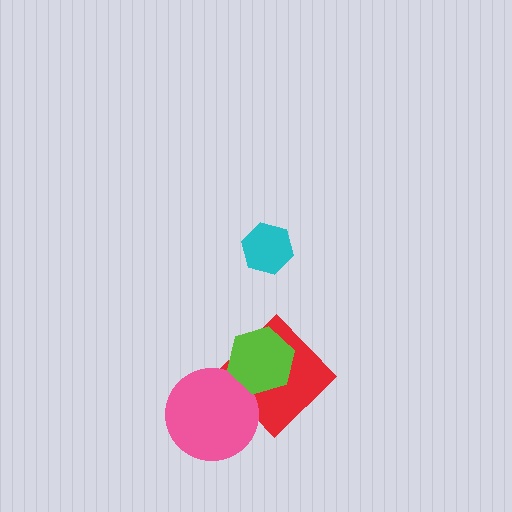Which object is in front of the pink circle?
The lime hexagon is in front of the pink circle.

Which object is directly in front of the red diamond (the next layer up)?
The pink circle is directly in front of the red diamond.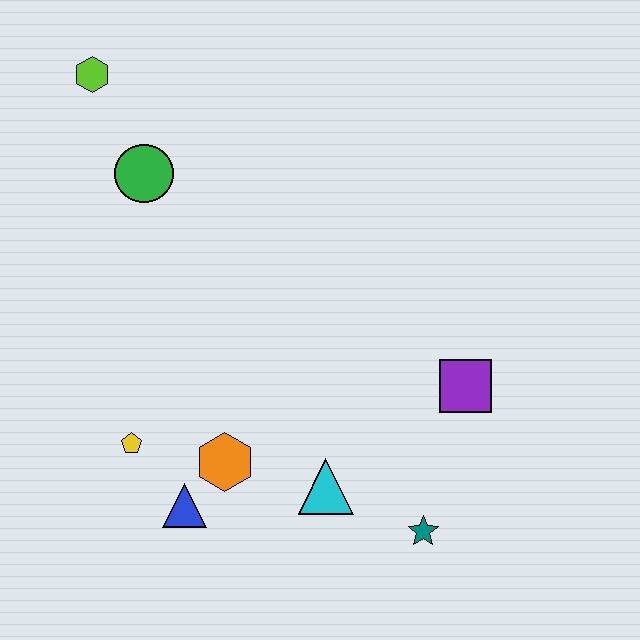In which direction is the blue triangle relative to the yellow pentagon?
The blue triangle is below the yellow pentagon.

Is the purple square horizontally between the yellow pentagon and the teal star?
No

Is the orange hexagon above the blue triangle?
Yes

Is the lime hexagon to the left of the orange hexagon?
Yes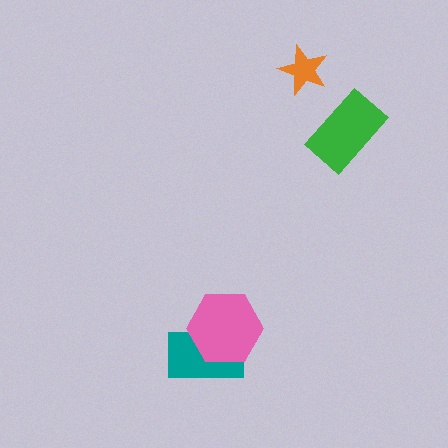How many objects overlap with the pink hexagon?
1 object overlaps with the pink hexagon.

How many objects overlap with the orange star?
0 objects overlap with the orange star.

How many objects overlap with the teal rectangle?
1 object overlaps with the teal rectangle.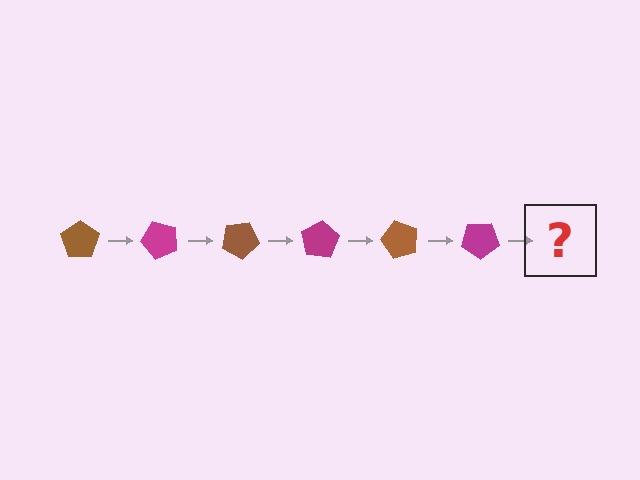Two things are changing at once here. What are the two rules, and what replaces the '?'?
The two rules are that it rotates 50 degrees each step and the color cycles through brown and magenta. The '?' should be a brown pentagon, rotated 300 degrees from the start.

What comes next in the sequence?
The next element should be a brown pentagon, rotated 300 degrees from the start.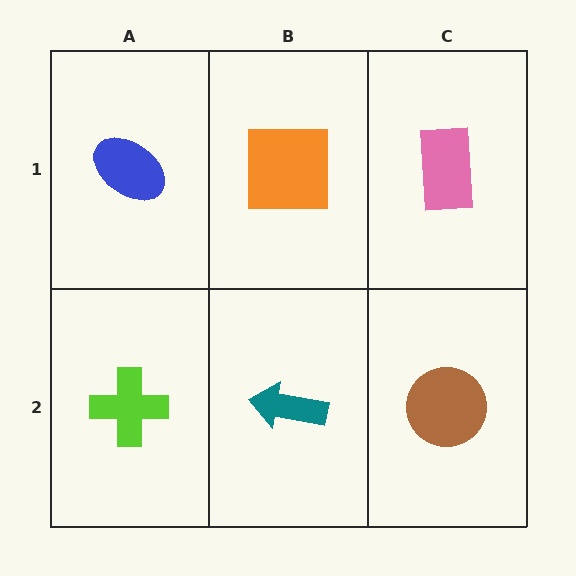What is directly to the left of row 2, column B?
A lime cross.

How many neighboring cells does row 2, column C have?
2.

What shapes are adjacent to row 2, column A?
A blue ellipse (row 1, column A), a teal arrow (row 2, column B).